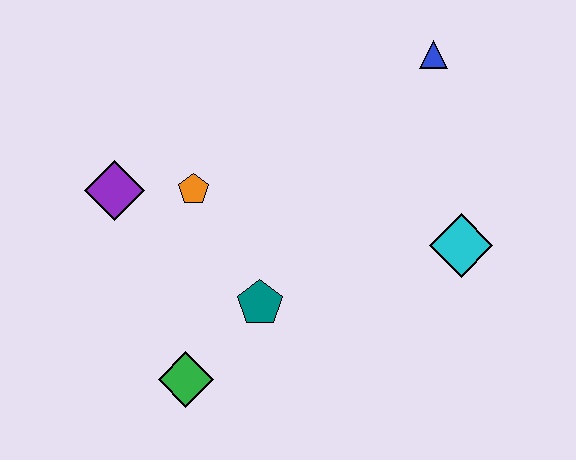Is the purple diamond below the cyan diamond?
No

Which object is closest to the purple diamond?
The orange pentagon is closest to the purple diamond.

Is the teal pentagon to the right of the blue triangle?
No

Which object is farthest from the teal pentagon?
The blue triangle is farthest from the teal pentagon.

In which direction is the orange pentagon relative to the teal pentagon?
The orange pentagon is above the teal pentagon.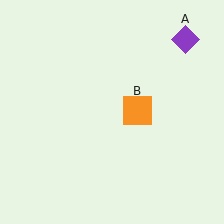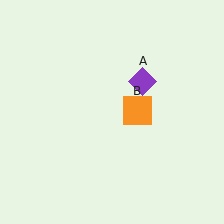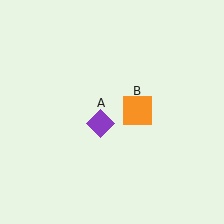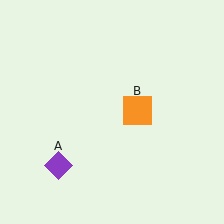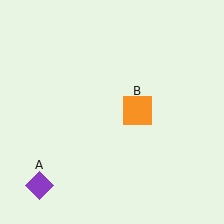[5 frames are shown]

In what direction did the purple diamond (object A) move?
The purple diamond (object A) moved down and to the left.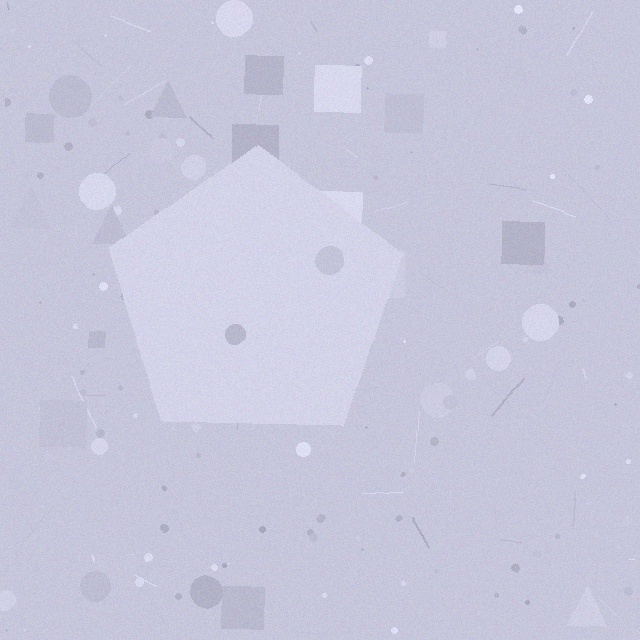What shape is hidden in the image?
A pentagon is hidden in the image.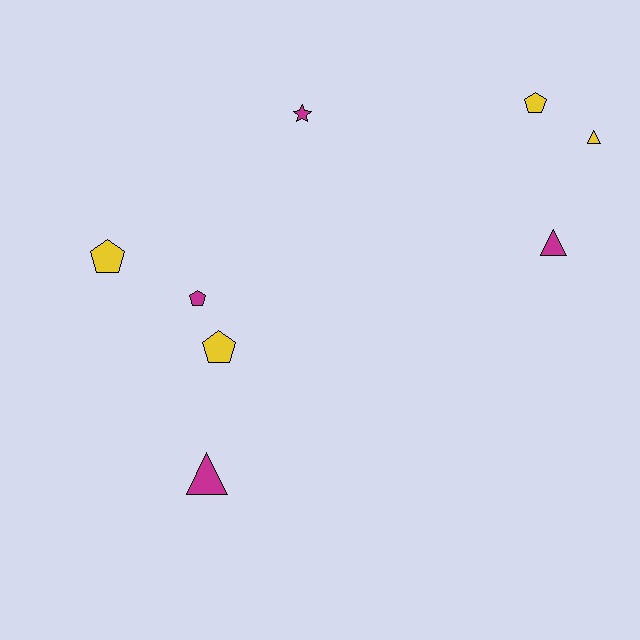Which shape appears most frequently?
Pentagon, with 4 objects.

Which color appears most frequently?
Magenta, with 4 objects.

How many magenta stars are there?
There is 1 magenta star.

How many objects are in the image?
There are 8 objects.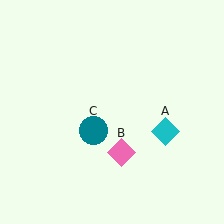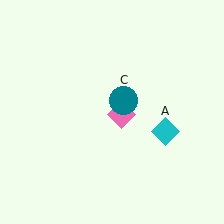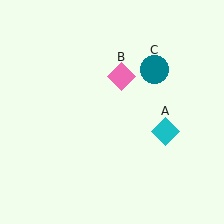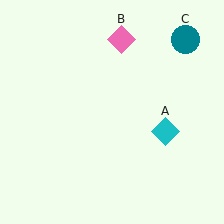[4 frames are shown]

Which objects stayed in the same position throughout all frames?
Cyan diamond (object A) remained stationary.